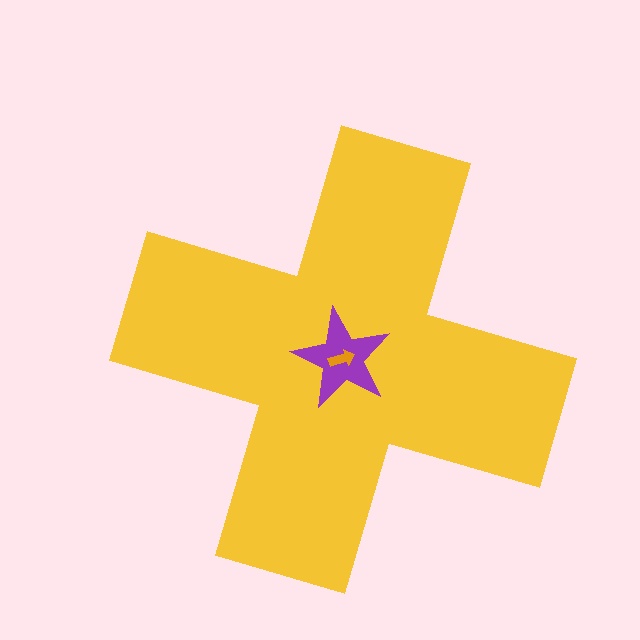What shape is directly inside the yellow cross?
The purple star.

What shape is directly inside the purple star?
The orange arrow.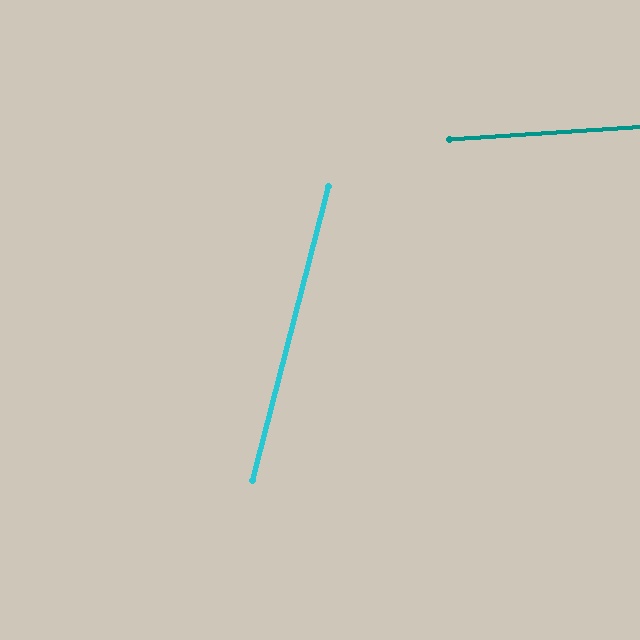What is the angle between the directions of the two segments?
Approximately 72 degrees.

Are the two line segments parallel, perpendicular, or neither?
Neither parallel nor perpendicular — they differ by about 72°.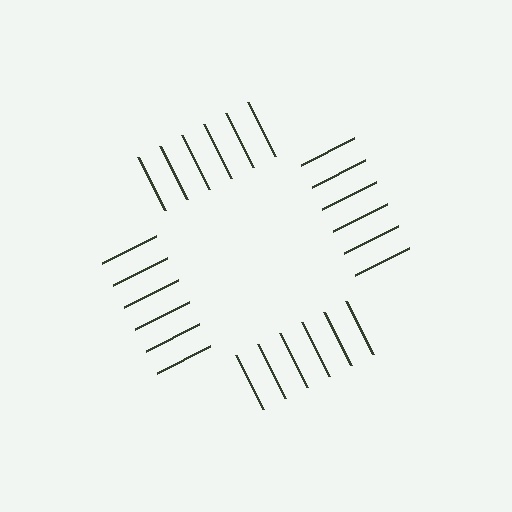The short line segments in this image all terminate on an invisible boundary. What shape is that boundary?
An illusory square — the line segments terminate on its edges but no continuous stroke is drawn.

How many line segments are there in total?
24 — 6 along each of the 4 edges.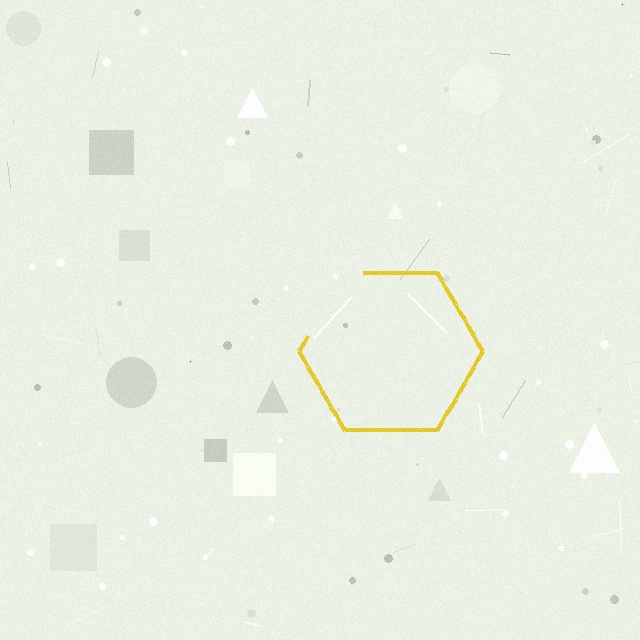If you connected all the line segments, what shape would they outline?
They would outline a hexagon.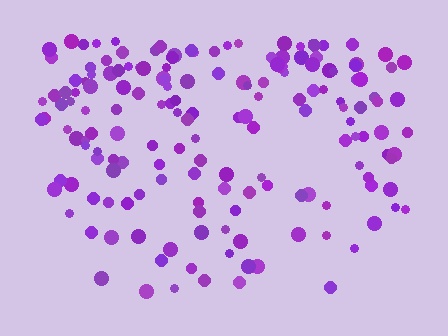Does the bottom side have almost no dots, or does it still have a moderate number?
Still a moderate number, just noticeably fewer than the top.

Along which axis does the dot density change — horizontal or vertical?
Vertical.